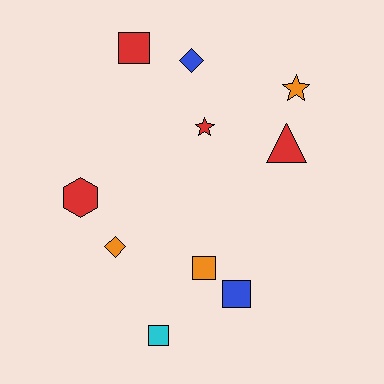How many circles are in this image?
There are no circles.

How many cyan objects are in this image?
There is 1 cyan object.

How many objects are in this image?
There are 10 objects.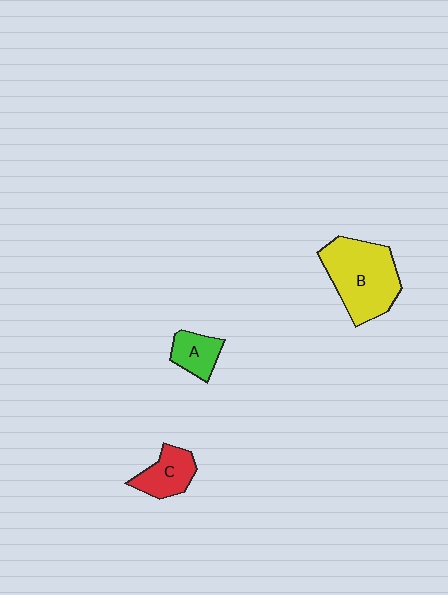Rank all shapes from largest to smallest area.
From largest to smallest: B (yellow), C (red), A (green).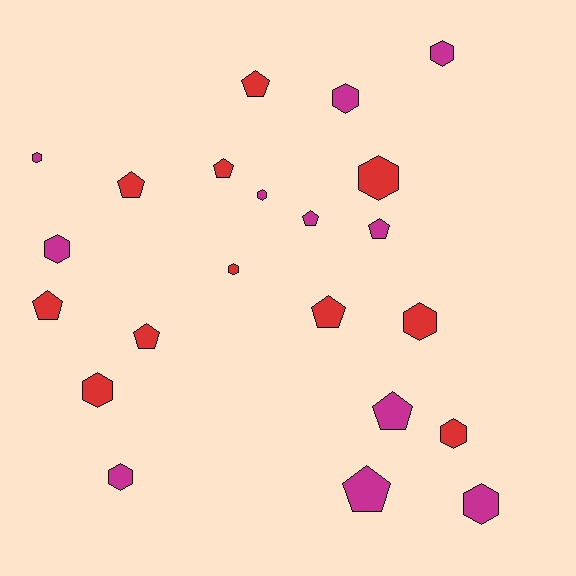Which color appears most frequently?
Red, with 11 objects.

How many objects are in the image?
There are 22 objects.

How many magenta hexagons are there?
There are 7 magenta hexagons.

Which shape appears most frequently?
Hexagon, with 12 objects.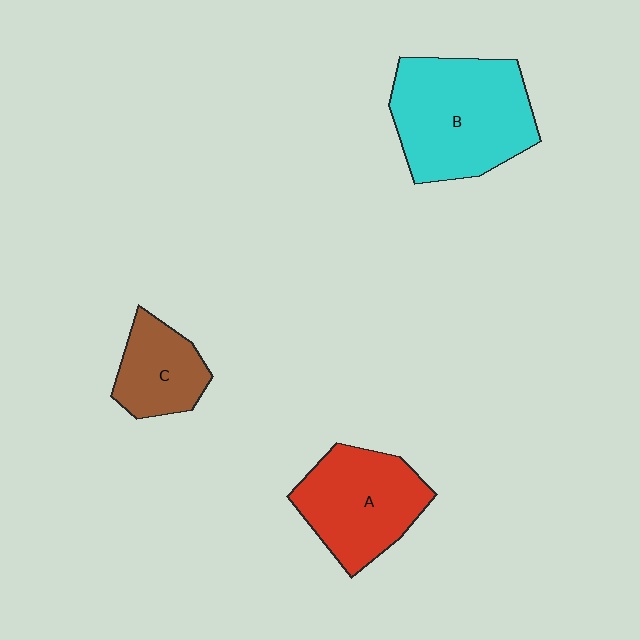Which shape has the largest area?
Shape B (cyan).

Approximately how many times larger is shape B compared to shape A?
Approximately 1.3 times.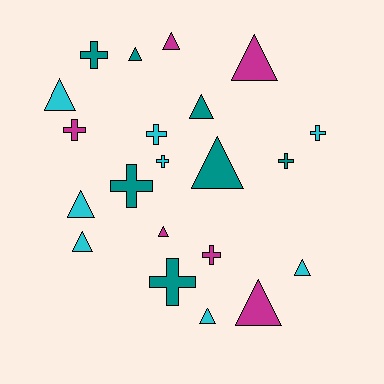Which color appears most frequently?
Cyan, with 8 objects.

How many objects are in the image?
There are 21 objects.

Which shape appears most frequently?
Triangle, with 12 objects.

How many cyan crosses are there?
There are 3 cyan crosses.